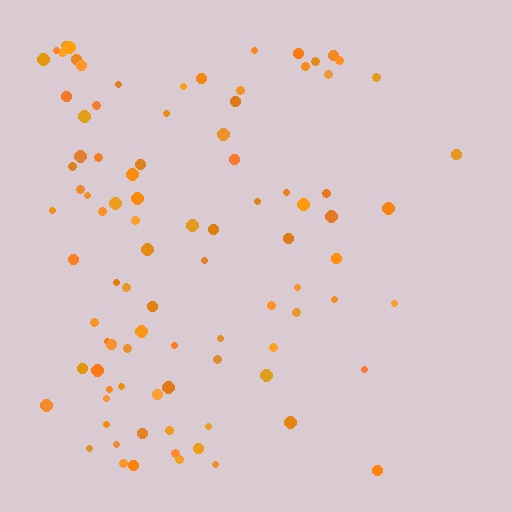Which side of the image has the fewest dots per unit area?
The right.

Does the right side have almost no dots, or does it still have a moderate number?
Still a moderate number, just noticeably fewer than the left.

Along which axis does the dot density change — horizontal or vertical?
Horizontal.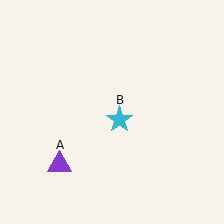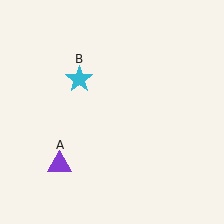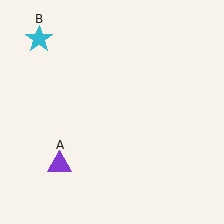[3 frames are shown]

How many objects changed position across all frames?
1 object changed position: cyan star (object B).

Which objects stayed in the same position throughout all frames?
Purple triangle (object A) remained stationary.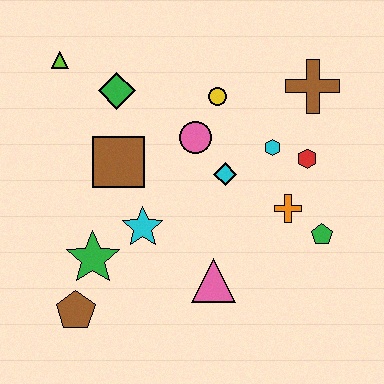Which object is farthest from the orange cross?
The lime triangle is farthest from the orange cross.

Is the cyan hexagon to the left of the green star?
No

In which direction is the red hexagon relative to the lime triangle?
The red hexagon is to the right of the lime triangle.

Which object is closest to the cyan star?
The green star is closest to the cyan star.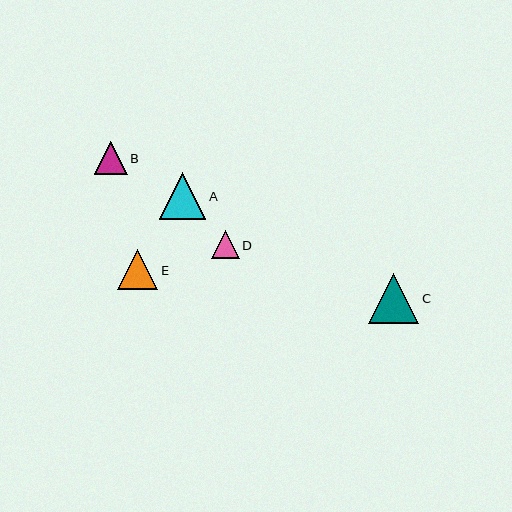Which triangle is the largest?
Triangle C is the largest with a size of approximately 50 pixels.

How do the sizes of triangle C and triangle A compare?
Triangle C and triangle A are approximately the same size.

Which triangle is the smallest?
Triangle D is the smallest with a size of approximately 28 pixels.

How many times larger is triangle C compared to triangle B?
Triangle C is approximately 1.5 times the size of triangle B.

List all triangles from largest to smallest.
From largest to smallest: C, A, E, B, D.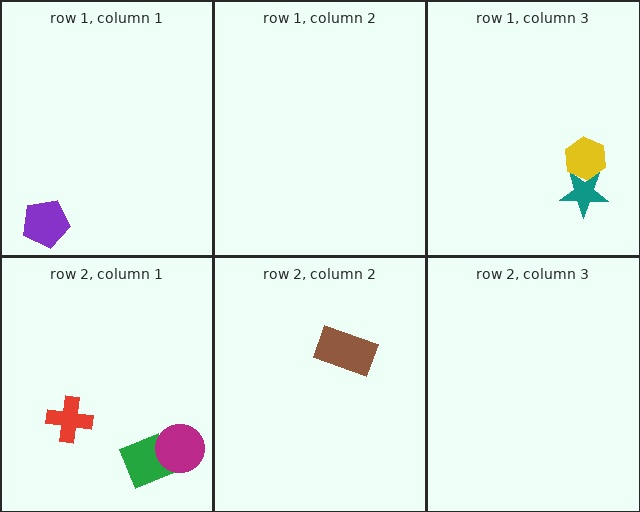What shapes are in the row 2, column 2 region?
The brown rectangle.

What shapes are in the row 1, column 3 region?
The teal star, the yellow hexagon.